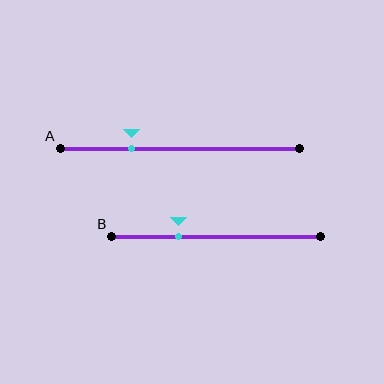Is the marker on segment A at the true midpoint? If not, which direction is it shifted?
No, the marker on segment A is shifted to the left by about 20% of the segment length.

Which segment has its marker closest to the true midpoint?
Segment B has its marker closest to the true midpoint.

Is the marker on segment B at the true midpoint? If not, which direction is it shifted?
No, the marker on segment B is shifted to the left by about 18% of the segment length.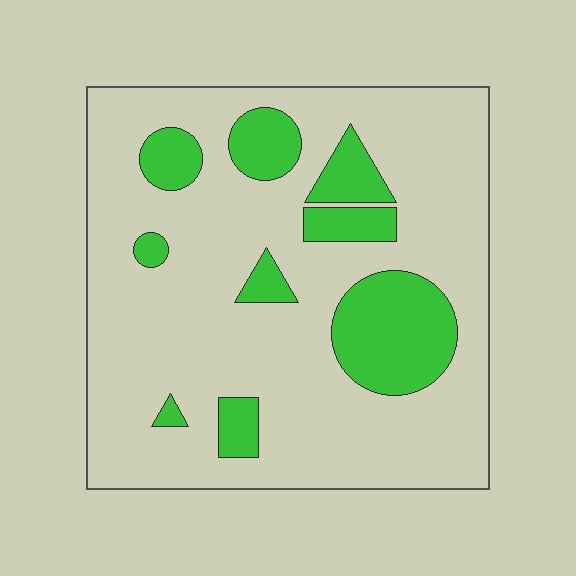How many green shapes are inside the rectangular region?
9.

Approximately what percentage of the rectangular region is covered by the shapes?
Approximately 20%.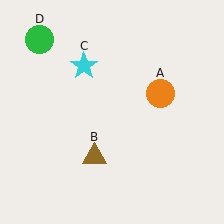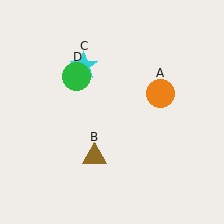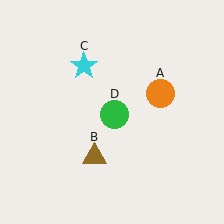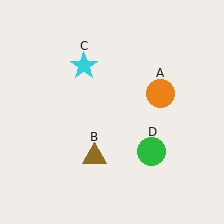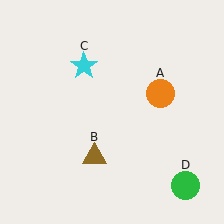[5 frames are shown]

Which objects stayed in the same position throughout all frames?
Orange circle (object A) and brown triangle (object B) and cyan star (object C) remained stationary.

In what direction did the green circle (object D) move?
The green circle (object D) moved down and to the right.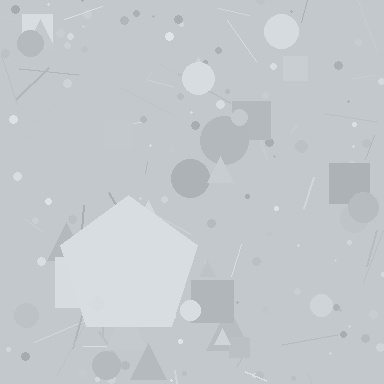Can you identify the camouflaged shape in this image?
The camouflaged shape is a pentagon.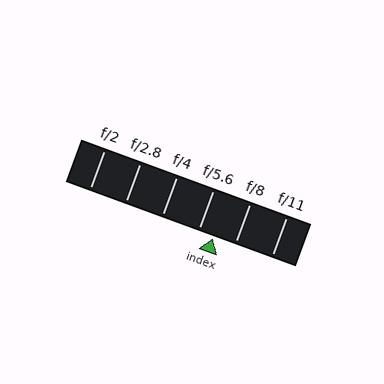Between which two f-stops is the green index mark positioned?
The index mark is between f/5.6 and f/8.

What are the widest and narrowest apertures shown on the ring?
The widest aperture shown is f/2 and the narrowest is f/11.